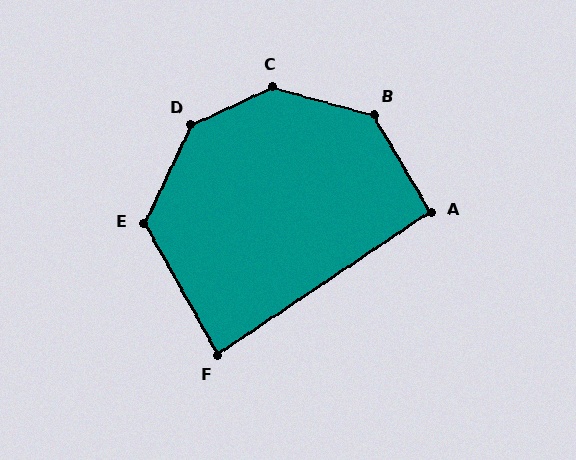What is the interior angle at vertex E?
Approximately 126 degrees (obtuse).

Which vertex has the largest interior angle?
C, at approximately 140 degrees.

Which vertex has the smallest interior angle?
F, at approximately 85 degrees.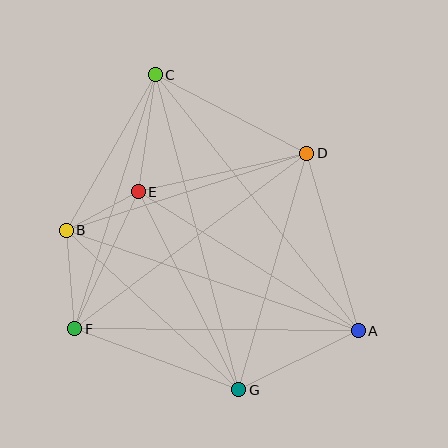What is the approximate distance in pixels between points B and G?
The distance between B and G is approximately 235 pixels.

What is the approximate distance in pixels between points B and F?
The distance between B and F is approximately 99 pixels.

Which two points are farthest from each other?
Points A and C are farthest from each other.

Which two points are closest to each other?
Points B and E are closest to each other.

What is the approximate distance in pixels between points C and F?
The distance between C and F is approximately 267 pixels.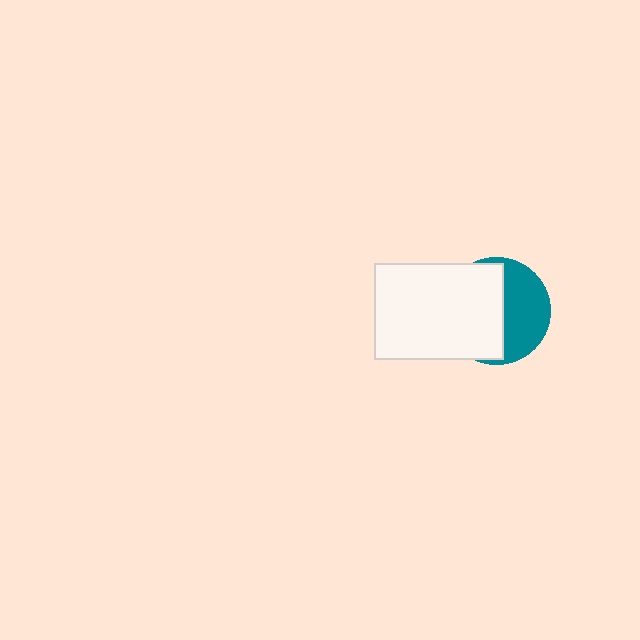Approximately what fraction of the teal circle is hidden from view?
Roughly 55% of the teal circle is hidden behind the white rectangle.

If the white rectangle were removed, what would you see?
You would see the complete teal circle.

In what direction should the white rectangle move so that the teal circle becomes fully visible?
The white rectangle should move left. That is the shortest direction to clear the overlap and leave the teal circle fully visible.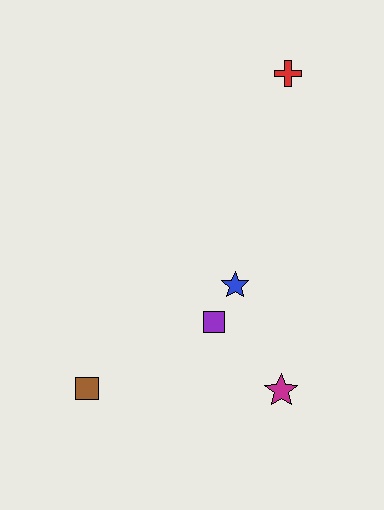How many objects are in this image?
There are 5 objects.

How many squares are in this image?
There are 2 squares.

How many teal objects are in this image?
There are no teal objects.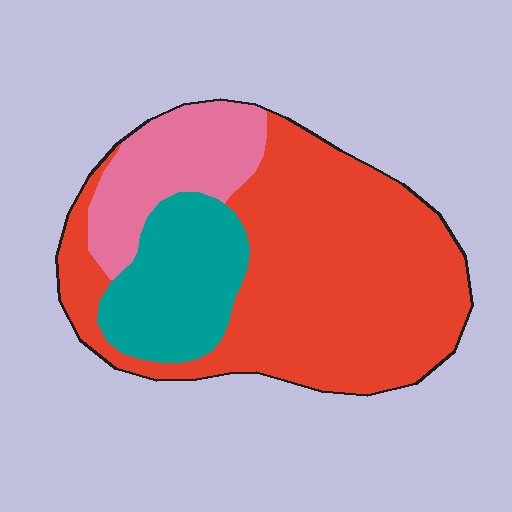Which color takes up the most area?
Red, at roughly 60%.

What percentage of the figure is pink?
Pink takes up about one sixth (1/6) of the figure.